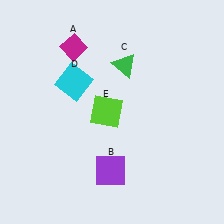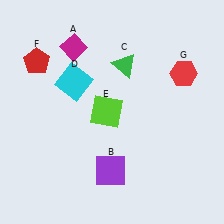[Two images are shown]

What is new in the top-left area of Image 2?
A red pentagon (F) was added in the top-left area of Image 2.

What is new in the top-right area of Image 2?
A red hexagon (G) was added in the top-right area of Image 2.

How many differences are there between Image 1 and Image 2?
There are 2 differences between the two images.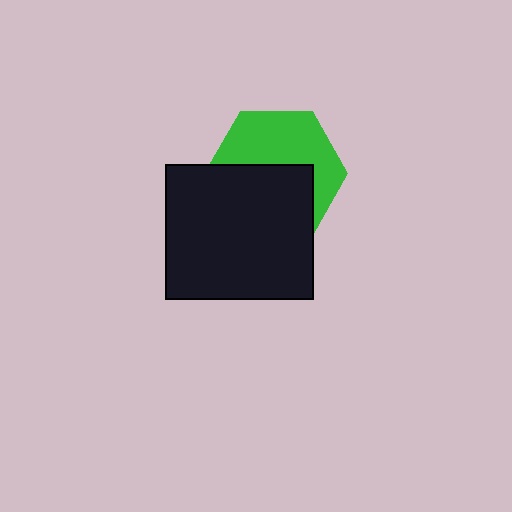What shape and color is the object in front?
The object in front is a black rectangle.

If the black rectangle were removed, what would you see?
You would see the complete green hexagon.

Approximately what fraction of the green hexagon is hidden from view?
Roughly 50% of the green hexagon is hidden behind the black rectangle.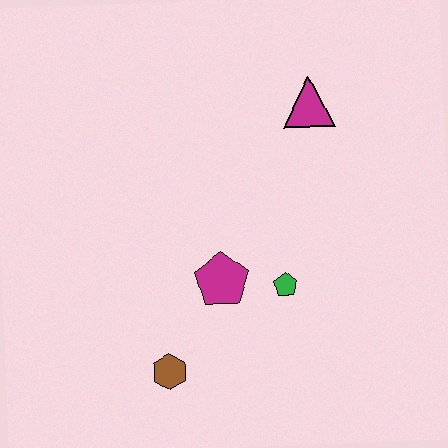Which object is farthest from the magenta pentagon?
The magenta triangle is farthest from the magenta pentagon.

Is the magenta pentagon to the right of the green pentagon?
No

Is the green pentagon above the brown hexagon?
Yes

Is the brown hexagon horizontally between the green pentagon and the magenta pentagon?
No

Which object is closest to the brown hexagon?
The magenta pentagon is closest to the brown hexagon.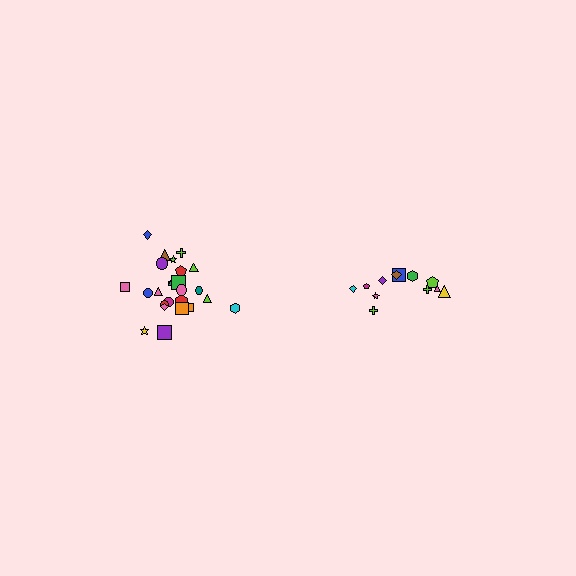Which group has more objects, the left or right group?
The left group.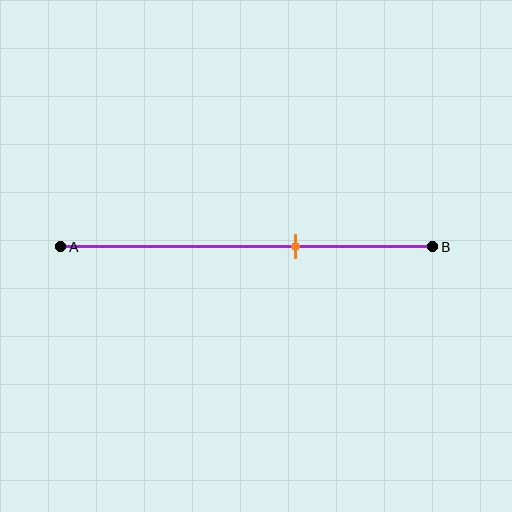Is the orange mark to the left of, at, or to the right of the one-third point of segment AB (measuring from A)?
The orange mark is to the right of the one-third point of segment AB.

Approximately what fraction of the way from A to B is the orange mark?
The orange mark is approximately 65% of the way from A to B.